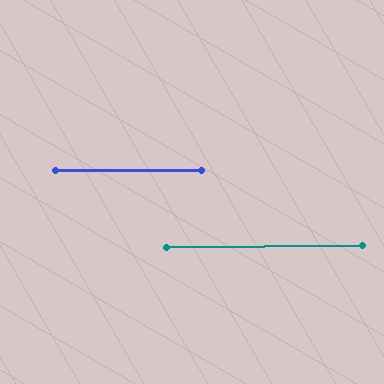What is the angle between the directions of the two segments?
Approximately 1 degree.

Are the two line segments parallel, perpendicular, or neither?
Parallel — their directions differ by only 0.9°.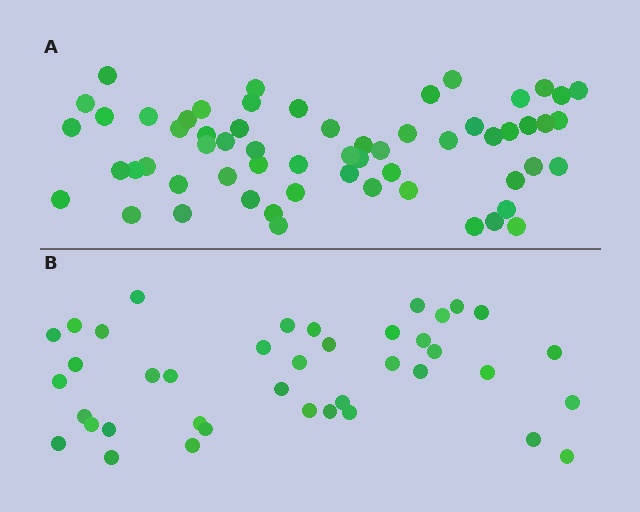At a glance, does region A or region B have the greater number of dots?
Region A (the top region) has more dots.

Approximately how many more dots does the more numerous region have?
Region A has approximately 20 more dots than region B.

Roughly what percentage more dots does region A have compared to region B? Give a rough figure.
About 50% more.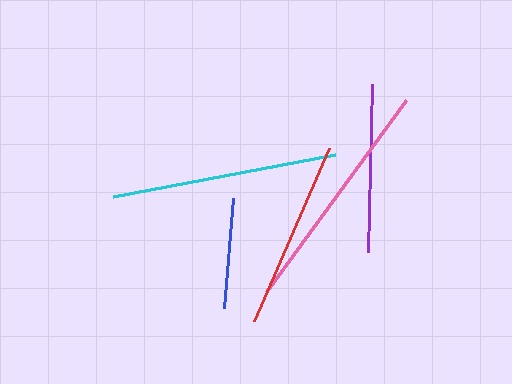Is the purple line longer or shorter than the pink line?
The pink line is longer than the purple line.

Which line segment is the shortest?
The blue line is the shortest at approximately 110 pixels.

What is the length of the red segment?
The red segment is approximately 188 pixels long.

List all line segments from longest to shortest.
From longest to shortest: pink, cyan, red, purple, blue.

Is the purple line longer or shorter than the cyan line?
The cyan line is longer than the purple line.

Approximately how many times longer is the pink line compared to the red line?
The pink line is approximately 1.3 times the length of the red line.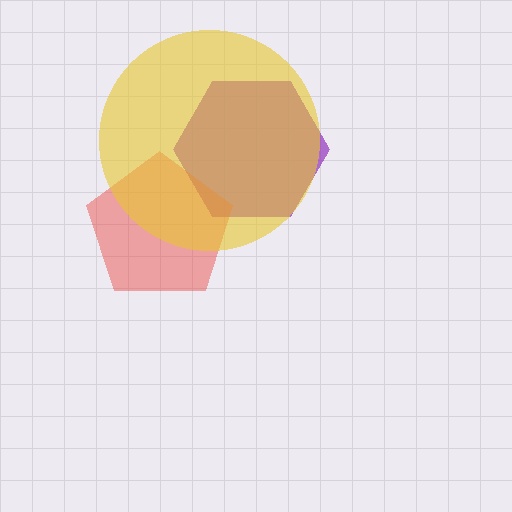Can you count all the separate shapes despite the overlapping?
Yes, there are 3 separate shapes.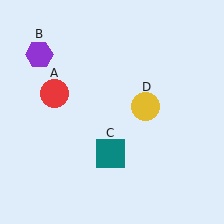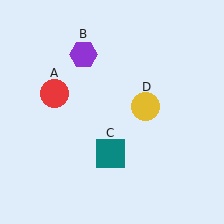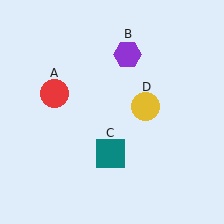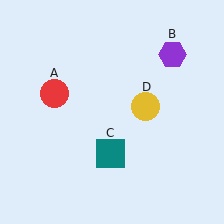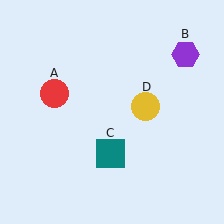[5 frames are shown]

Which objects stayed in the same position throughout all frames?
Red circle (object A) and teal square (object C) and yellow circle (object D) remained stationary.